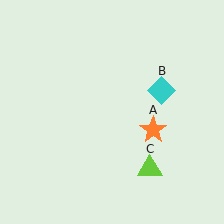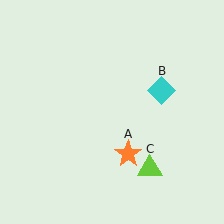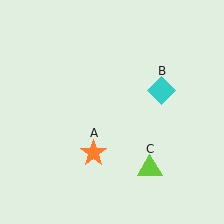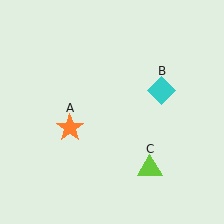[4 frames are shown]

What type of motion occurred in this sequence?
The orange star (object A) rotated clockwise around the center of the scene.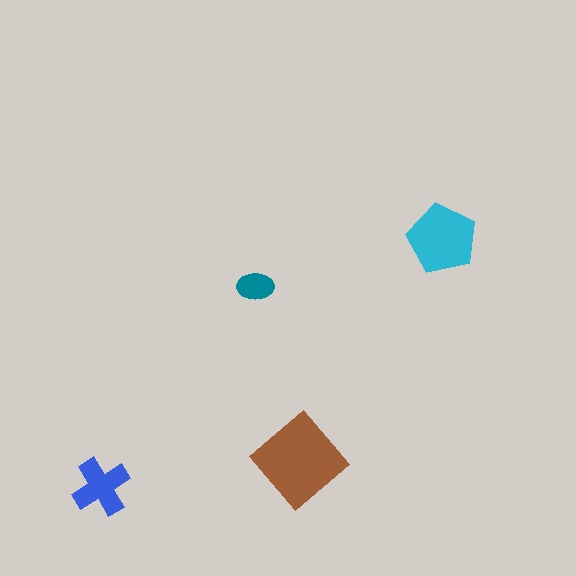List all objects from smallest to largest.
The teal ellipse, the blue cross, the cyan pentagon, the brown diamond.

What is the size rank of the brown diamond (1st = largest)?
1st.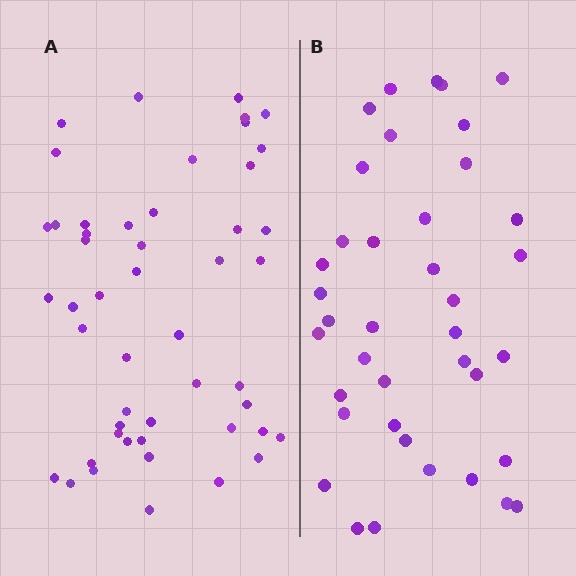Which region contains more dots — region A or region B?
Region A (the left region) has more dots.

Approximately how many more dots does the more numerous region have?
Region A has roughly 10 or so more dots than region B.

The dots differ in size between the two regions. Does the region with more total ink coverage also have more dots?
No. Region B has more total ink coverage because its dots are larger, but region A actually contains more individual dots. Total area can be misleading — the number of items is what matters here.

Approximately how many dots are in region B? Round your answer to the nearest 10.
About 40 dots. (The exact count is 39, which rounds to 40.)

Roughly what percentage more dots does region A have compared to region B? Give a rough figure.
About 25% more.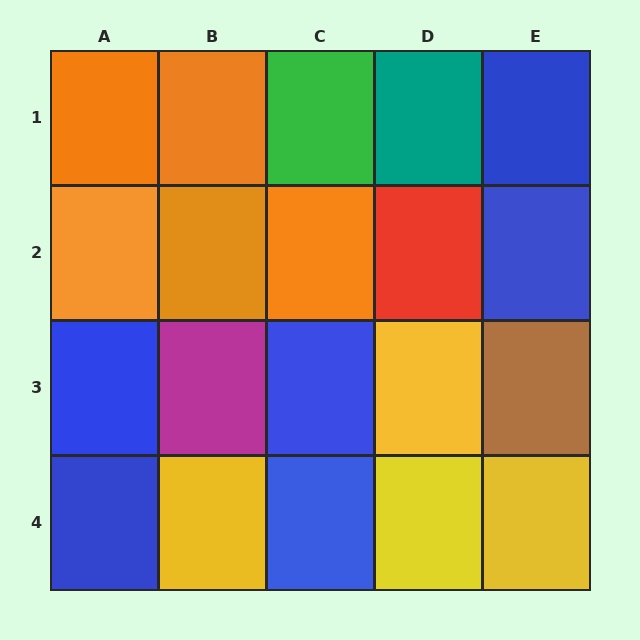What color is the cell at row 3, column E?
Brown.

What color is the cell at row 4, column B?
Yellow.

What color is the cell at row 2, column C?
Orange.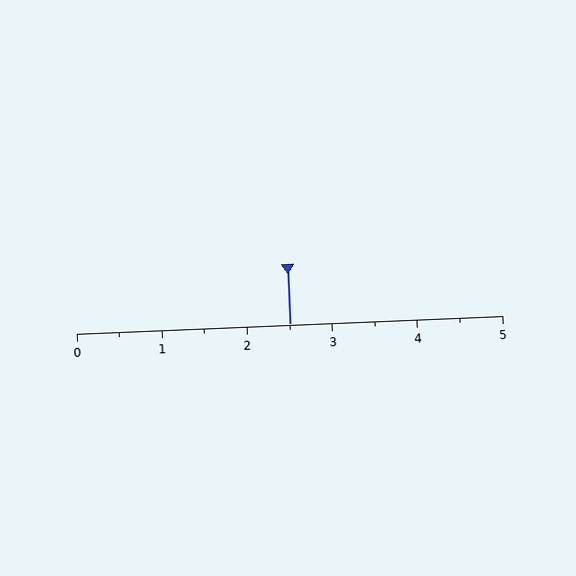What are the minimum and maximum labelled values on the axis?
The axis runs from 0 to 5.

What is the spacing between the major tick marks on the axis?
The major ticks are spaced 1 apart.